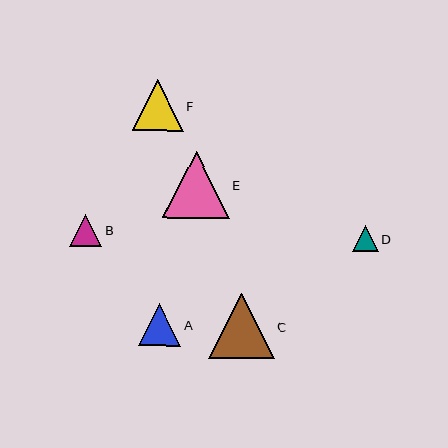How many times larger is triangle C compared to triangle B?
Triangle C is approximately 2.0 times the size of triangle B.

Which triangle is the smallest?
Triangle D is the smallest with a size of approximately 26 pixels.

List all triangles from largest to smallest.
From largest to smallest: E, C, F, A, B, D.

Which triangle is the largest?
Triangle E is the largest with a size of approximately 67 pixels.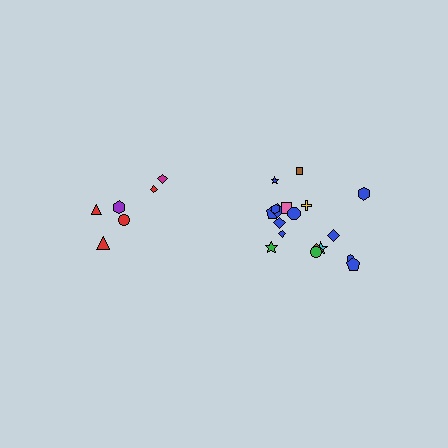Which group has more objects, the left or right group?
The right group.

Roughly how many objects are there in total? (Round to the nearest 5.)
Roughly 25 objects in total.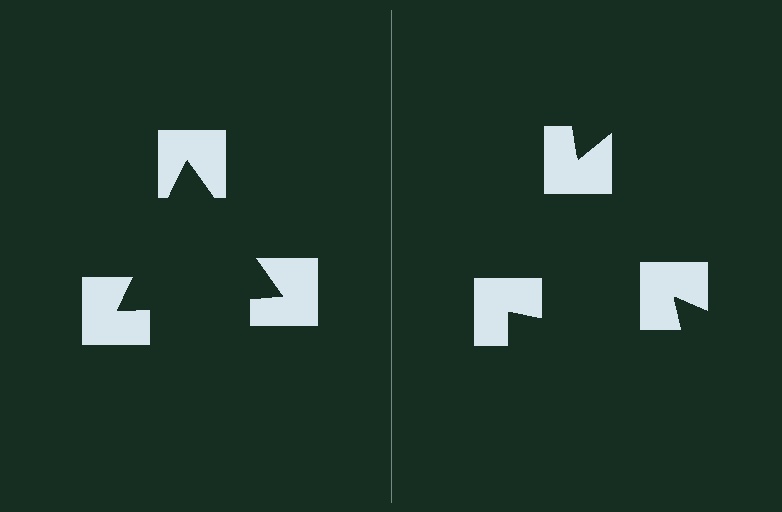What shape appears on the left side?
An illusory triangle.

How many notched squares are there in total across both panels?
6 — 3 on each side.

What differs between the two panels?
The notched squares are positioned identically on both sides; only the wedge orientations differ. On the left they align to a triangle; on the right they are misaligned.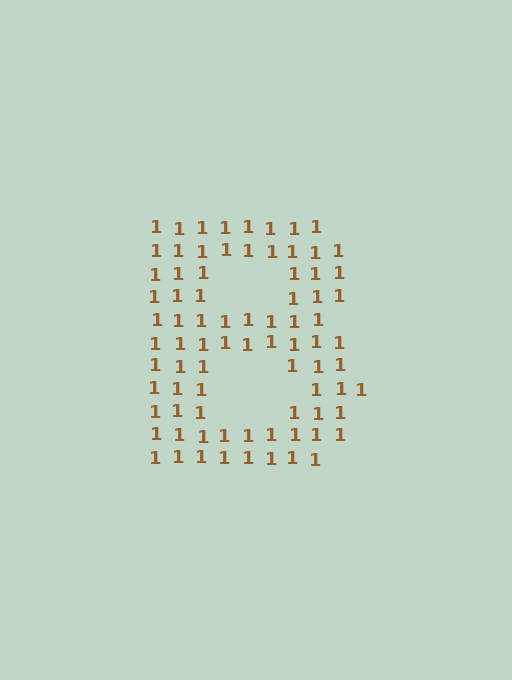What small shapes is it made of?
It is made of small digit 1's.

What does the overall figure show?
The overall figure shows the letter B.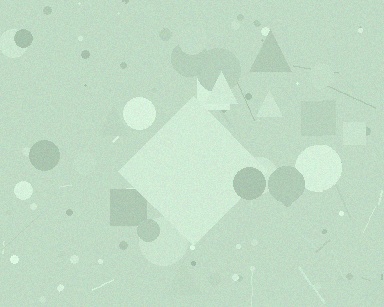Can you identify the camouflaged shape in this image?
The camouflaged shape is a diamond.